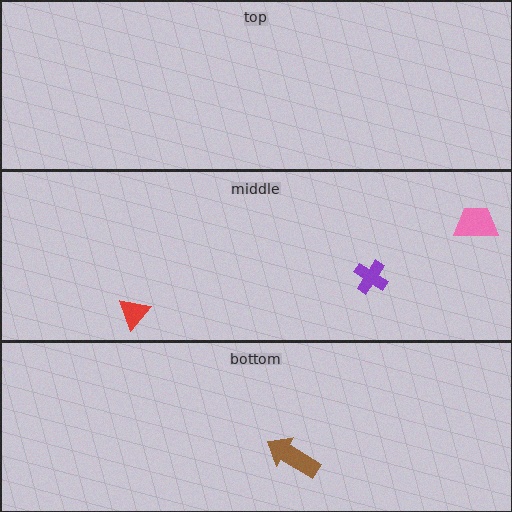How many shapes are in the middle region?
3.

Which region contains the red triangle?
The middle region.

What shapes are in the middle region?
The purple cross, the red triangle, the pink trapezoid.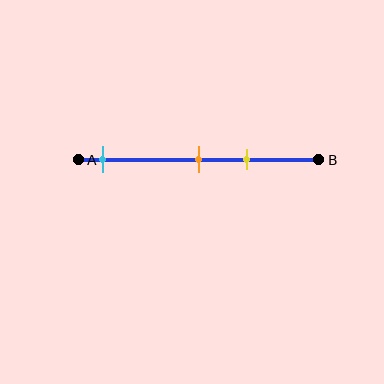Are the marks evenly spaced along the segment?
No, the marks are not evenly spaced.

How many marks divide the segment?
There are 3 marks dividing the segment.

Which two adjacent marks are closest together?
The orange and yellow marks are the closest adjacent pair.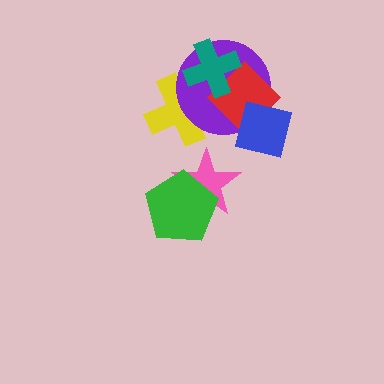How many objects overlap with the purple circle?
4 objects overlap with the purple circle.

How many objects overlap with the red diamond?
4 objects overlap with the red diamond.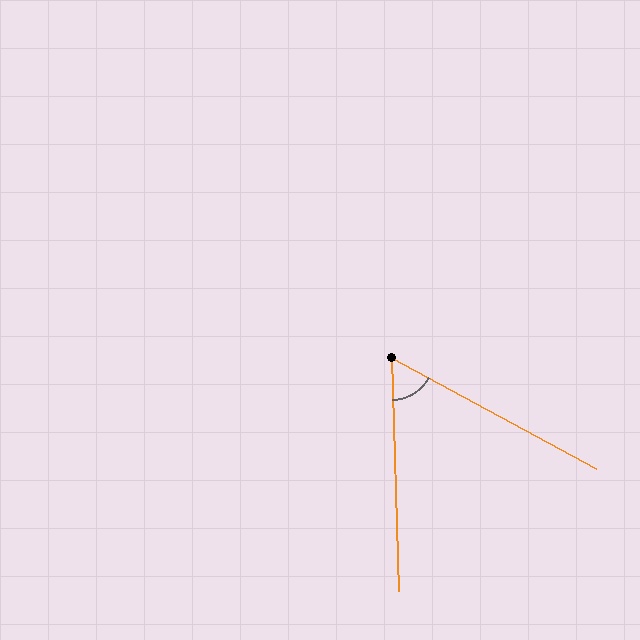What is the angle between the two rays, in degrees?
Approximately 60 degrees.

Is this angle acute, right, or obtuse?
It is acute.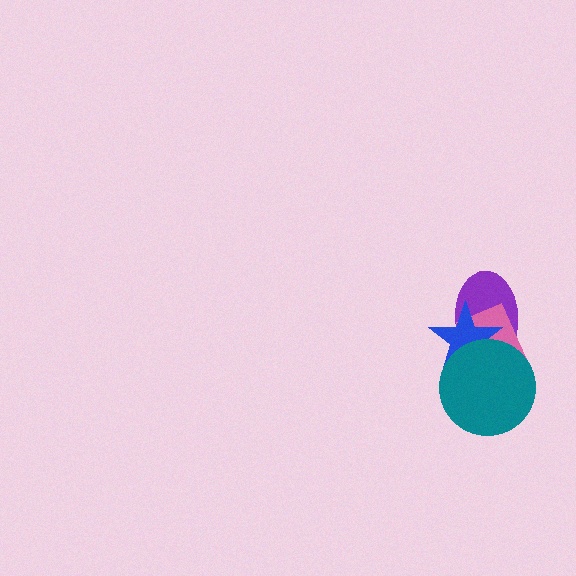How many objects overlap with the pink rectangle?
3 objects overlap with the pink rectangle.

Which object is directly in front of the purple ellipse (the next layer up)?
The pink rectangle is directly in front of the purple ellipse.